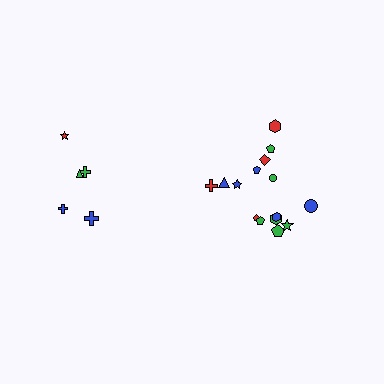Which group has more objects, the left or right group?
The right group.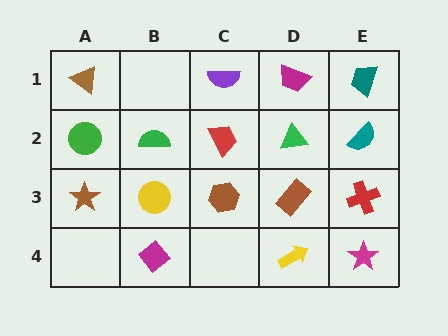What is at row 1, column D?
A magenta trapezoid.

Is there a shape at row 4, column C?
No, that cell is empty.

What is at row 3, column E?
A red cross.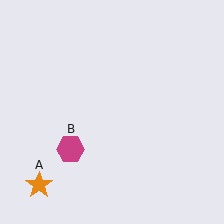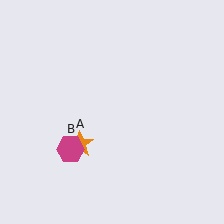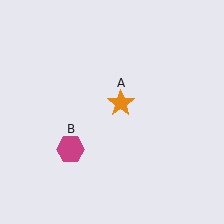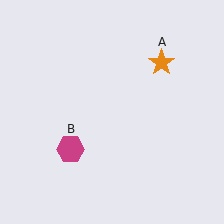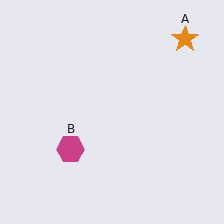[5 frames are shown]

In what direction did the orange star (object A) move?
The orange star (object A) moved up and to the right.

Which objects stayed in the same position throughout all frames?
Magenta hexagon (object B) remained stationary.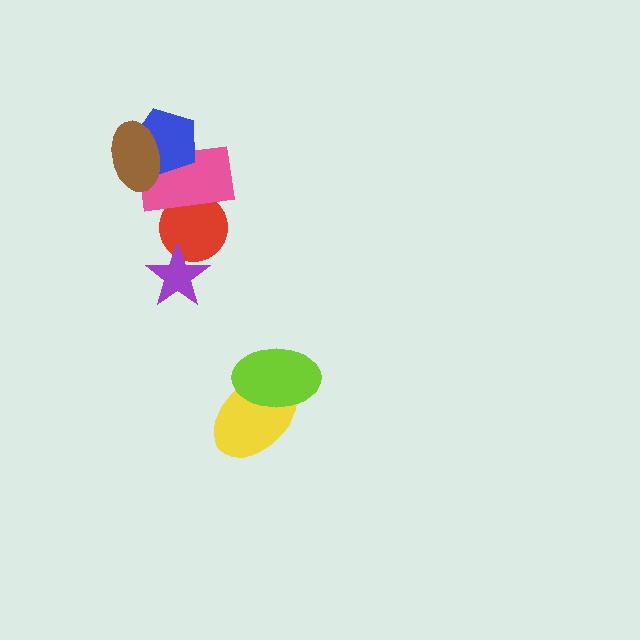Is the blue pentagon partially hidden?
Yes, it is partially covered by another shape.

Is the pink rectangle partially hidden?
Yes, it is partially covered by another shape.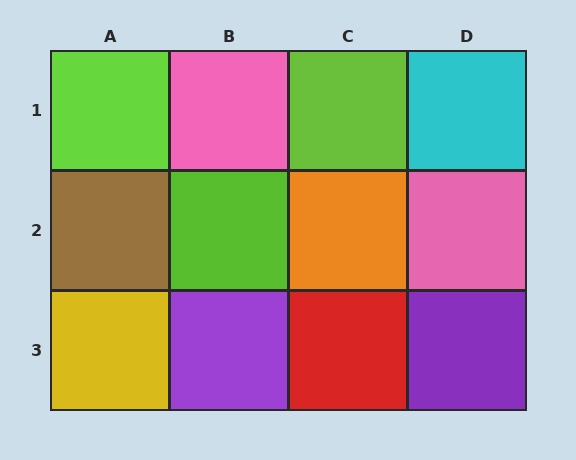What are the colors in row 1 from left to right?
Lime, pink, lime, cyan.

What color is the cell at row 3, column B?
Purple.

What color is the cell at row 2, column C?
Orange.